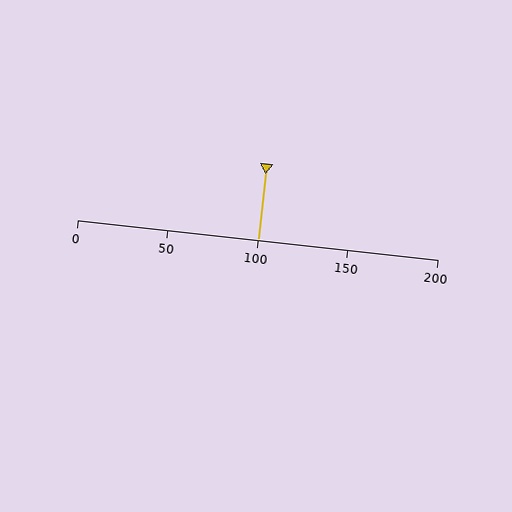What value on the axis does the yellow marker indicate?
The marker indicates approximately 100.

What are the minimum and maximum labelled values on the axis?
The axis runs from 0 to 200.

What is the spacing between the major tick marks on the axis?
The major ticks are spaced 50 apart.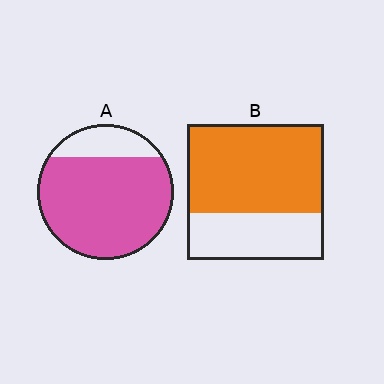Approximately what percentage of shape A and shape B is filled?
A is approximately 80% and B is approximately 65%.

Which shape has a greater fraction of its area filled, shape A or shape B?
Shape A.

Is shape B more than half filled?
Yes.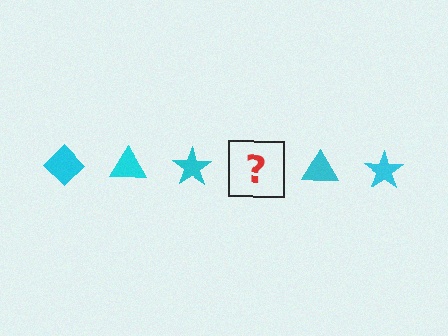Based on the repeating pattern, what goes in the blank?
The blank should be a cyan diamond.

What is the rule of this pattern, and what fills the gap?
The rule is that the pattern cycles through diamond, triangle, star shapes in cyan. The gap should be filled with a cyan diamond.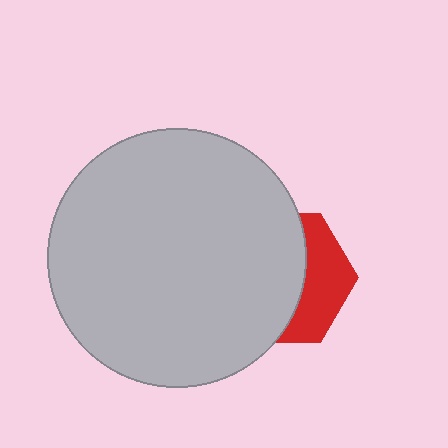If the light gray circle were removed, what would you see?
You would see the complete red hexagon.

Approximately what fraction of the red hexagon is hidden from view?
Roughly 64% of the red hexagon is hidden behind the light gray circle.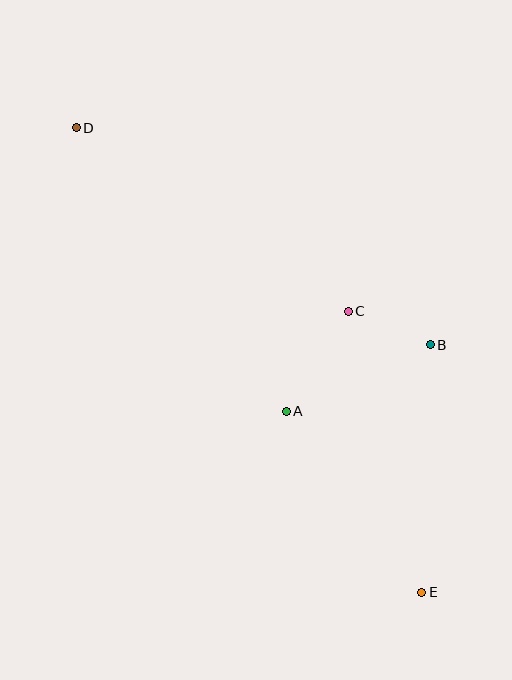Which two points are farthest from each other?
Points D and E are farthest from each other.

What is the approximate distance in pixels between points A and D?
The distance between A and D is approximately 353 pixels.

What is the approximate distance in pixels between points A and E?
The distance between A and E is approximately 226 pixels.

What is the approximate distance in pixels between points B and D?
The distance between B and D is approximately 415 pixels.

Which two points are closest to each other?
Points B and C are closest to each other.